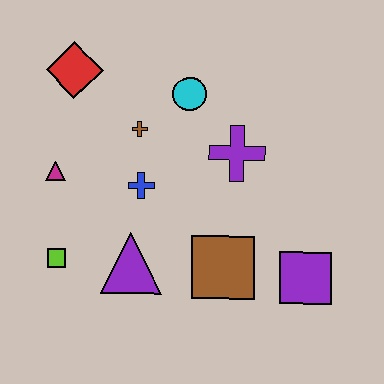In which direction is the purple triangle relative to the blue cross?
The purple triangle is below the blue cross.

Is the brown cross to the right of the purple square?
No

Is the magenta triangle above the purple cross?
No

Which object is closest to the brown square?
The purple square is closest to the brown square.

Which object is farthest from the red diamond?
The purple square is farthest from the red diamond.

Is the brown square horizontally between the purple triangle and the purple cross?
Yes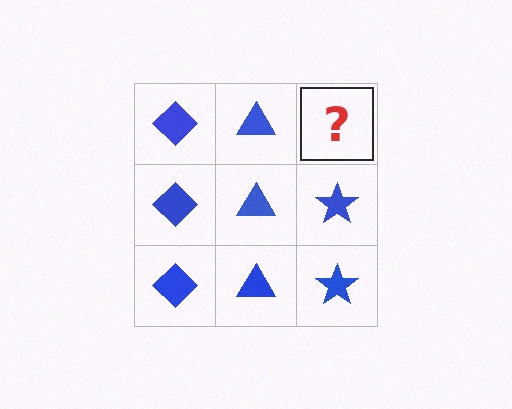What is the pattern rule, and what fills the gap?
The rule is that each column has a consistent shape. The gap should be filled with a blue star.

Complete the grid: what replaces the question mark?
The question mark should be replaced with a blue star.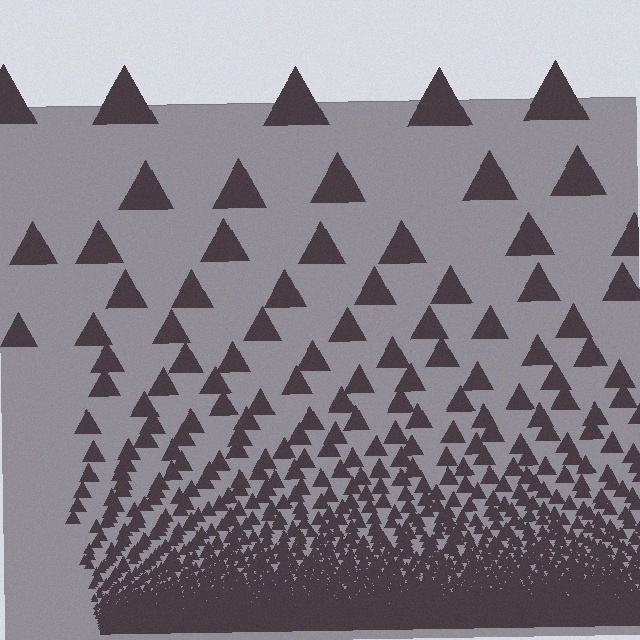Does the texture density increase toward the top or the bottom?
Density increases toward the bottom.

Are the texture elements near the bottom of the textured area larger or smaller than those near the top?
Smaller. The gradient is inverted — elements near the bottom are smaller and denser.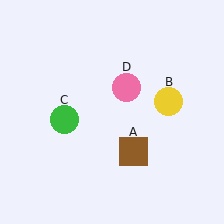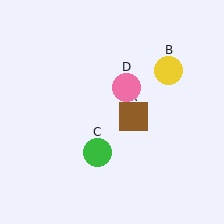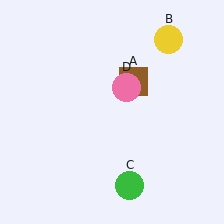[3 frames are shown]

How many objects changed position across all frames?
3 objects changed position: brown square (object A), yellow circle (object B), green circle (object C).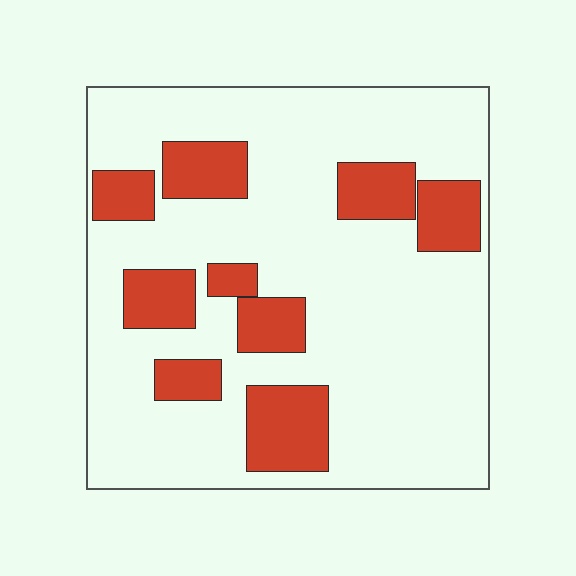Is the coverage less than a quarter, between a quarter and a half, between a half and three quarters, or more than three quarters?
Less than a quarter.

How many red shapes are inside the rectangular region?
9.